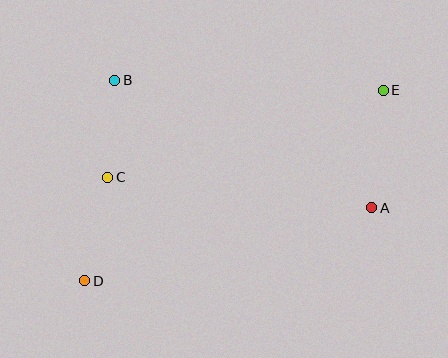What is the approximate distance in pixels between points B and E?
The distance between B and E is approximately 269 pixels.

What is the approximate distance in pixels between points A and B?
The distance between A and B is approximately 287 pixels.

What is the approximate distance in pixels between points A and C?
The distance between A and C is approximately 266 pixels.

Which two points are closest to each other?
Points B and C are closest to each other.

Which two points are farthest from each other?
Points D and E are farthest from each other.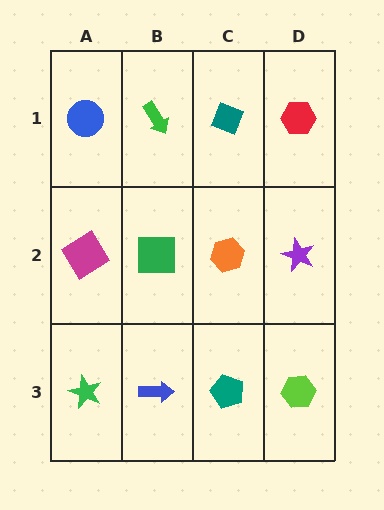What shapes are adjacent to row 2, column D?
A red hexagon (row 1, column D), a lime hexagon (row 3, column D), an orange hexagon (row 2, column C).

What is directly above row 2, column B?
A green arrow.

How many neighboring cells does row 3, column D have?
2.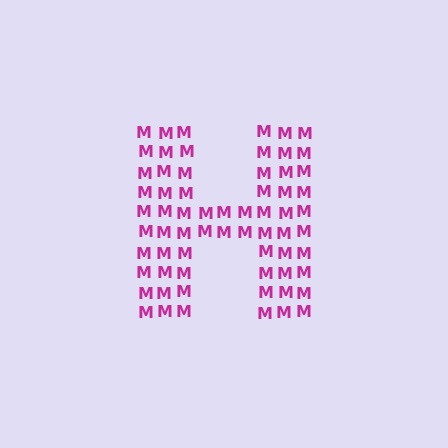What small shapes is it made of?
It is made of small letter M's.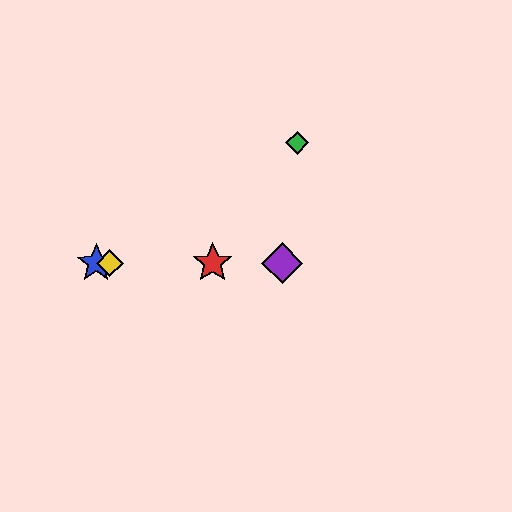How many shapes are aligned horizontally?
4 shapes (the red star, the blue star, the yellow diamond, the purple diamond) are aligned horizontally.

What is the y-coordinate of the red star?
The red star is at y≈263.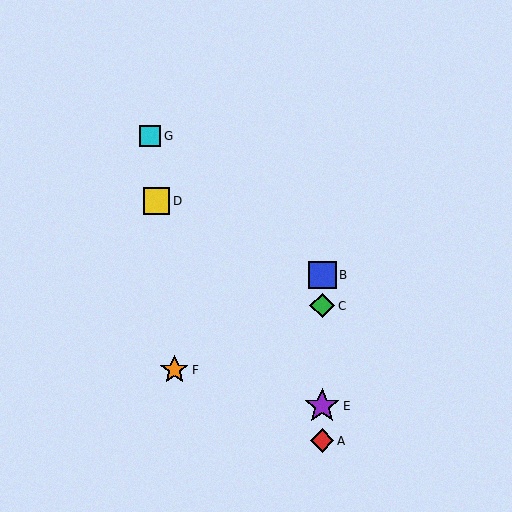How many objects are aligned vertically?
4 objects (A, B, C, E) are aligned vertically.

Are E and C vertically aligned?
Yes, both are at x≈322.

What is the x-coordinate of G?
Object G is at x≈150.